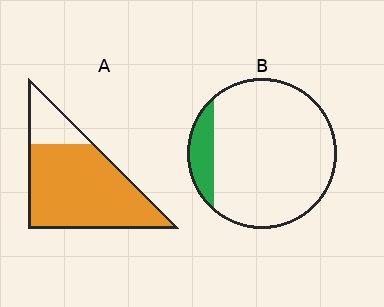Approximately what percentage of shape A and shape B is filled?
A is approximately 80% and B is approximately 10%.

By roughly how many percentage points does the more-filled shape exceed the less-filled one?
By roughly 70 percentage points (A over B).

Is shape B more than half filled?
No.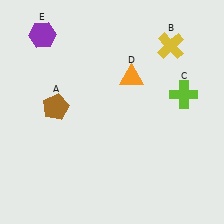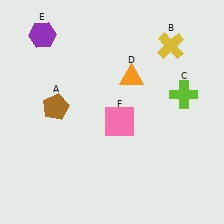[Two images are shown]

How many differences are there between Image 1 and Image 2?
There is 1 difference between the two images.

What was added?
A pink square (F) was added in Image 2.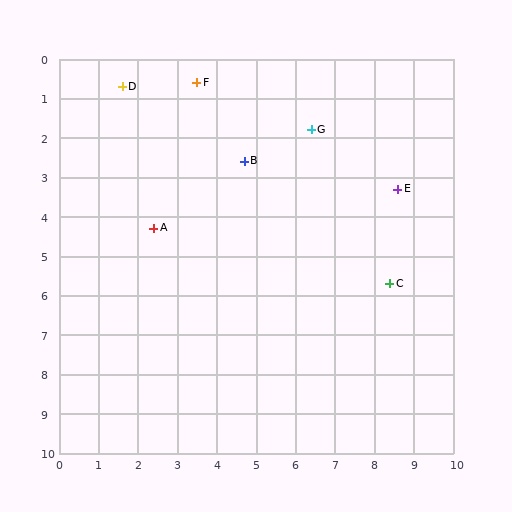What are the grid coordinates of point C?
Point C is at approximately (8.4, 5.7).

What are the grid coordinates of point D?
Point D is at approximately (1.6, 0.7).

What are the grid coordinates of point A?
Point A is at approximately (2.4, 4.3).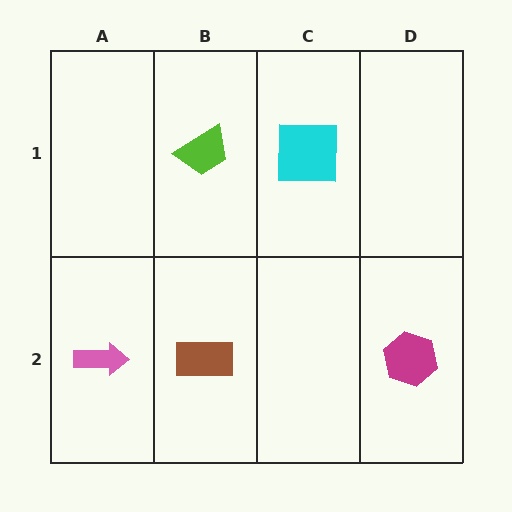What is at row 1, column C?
A cyan square.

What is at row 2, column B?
A brown rectangle.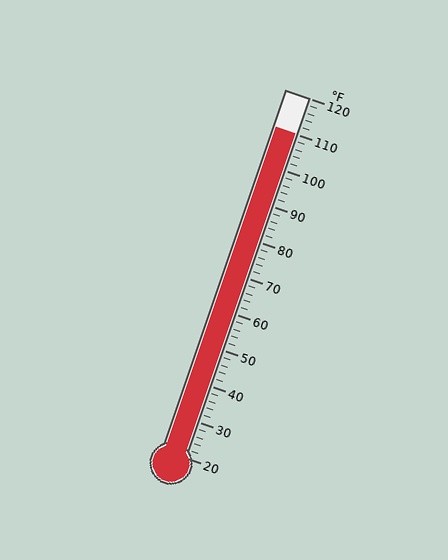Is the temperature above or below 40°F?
The temperature is above 40°F.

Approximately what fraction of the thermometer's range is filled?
The thermometer is filled to approximately 90% of its range.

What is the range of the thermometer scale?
The thermometer scale ranges from 20°F to 120°F.